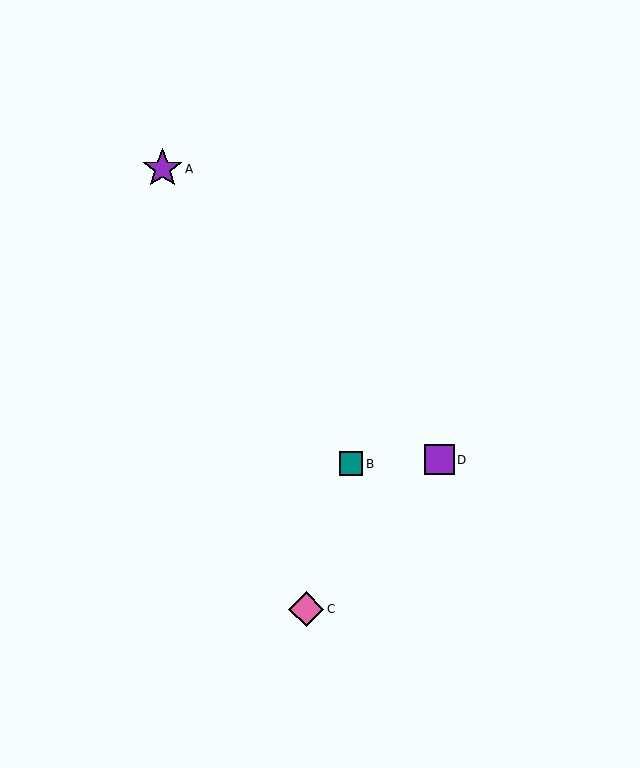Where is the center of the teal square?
The center of the teal square is at (351, 464).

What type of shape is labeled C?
Shape C is a pink diamond.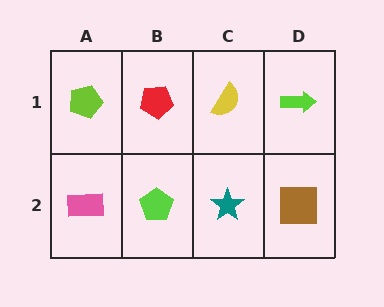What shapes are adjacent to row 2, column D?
A lime arrow (row 1, column D), a teal star (row 2, column C).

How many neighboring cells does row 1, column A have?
2.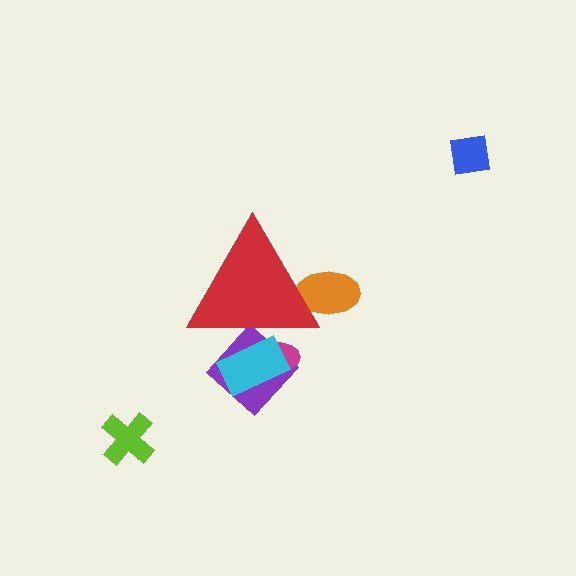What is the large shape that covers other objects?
A red triangle.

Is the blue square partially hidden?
No, the blue square is fully visible.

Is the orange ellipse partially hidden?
Yes, the orange ellipse is partially hidden behind the red triangle.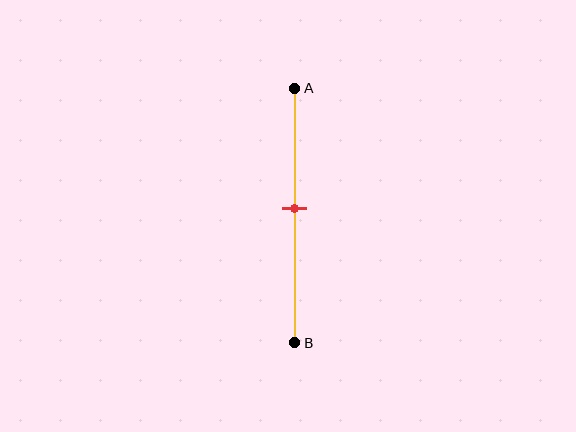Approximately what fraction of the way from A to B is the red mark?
The red mark is approximately 45% of the way from A to B.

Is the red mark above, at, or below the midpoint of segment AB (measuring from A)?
The red mark is approximately at the midpoint of segment AB.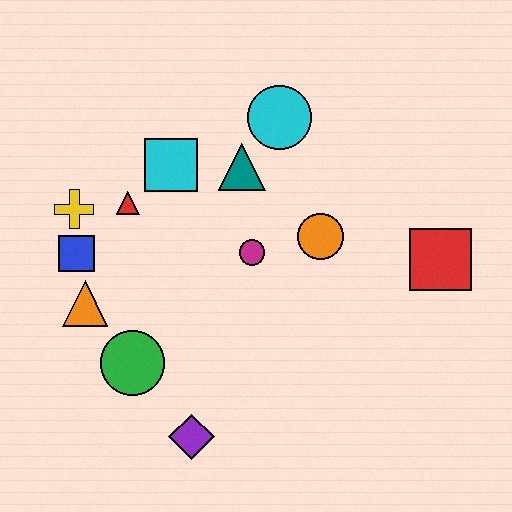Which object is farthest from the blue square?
The red square is farthest from the blue square.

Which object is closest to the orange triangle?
The blue square is closest to the orange triangle.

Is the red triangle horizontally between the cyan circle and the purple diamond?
No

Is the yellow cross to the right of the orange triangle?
No